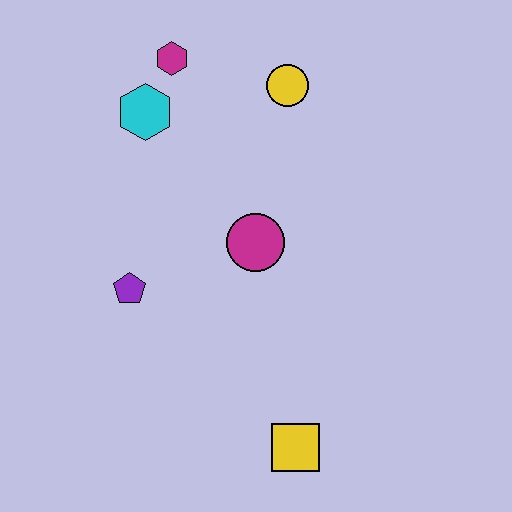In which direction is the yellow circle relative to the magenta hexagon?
The yellow circle is to the right of the magenta hexagon.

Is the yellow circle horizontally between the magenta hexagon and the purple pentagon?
No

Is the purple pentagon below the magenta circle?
Yes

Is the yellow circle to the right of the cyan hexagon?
Yes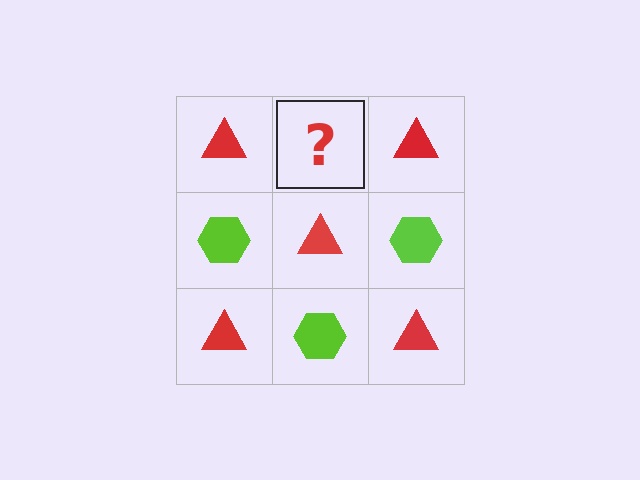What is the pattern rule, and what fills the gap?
The rule is that it alternates red triangle and lime hexagon in a checkerboard pattern. The gap should be filled with a lime hexagon.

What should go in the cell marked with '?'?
The missing cell should contain a lime hexagon.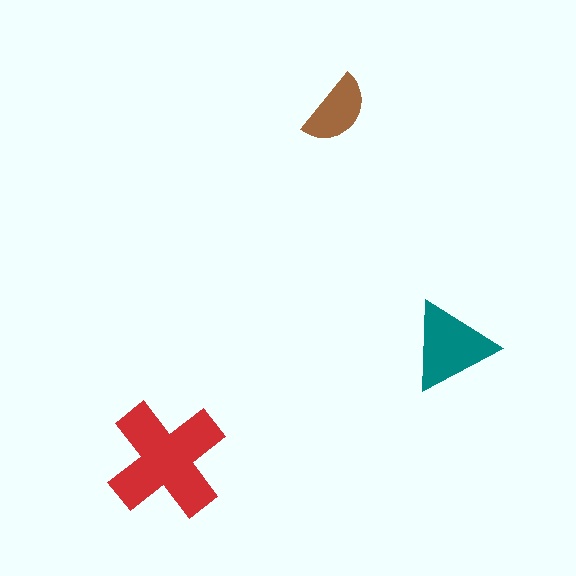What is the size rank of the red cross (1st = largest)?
1st.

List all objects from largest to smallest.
The red cross, the teal triangle, the brown semicircle.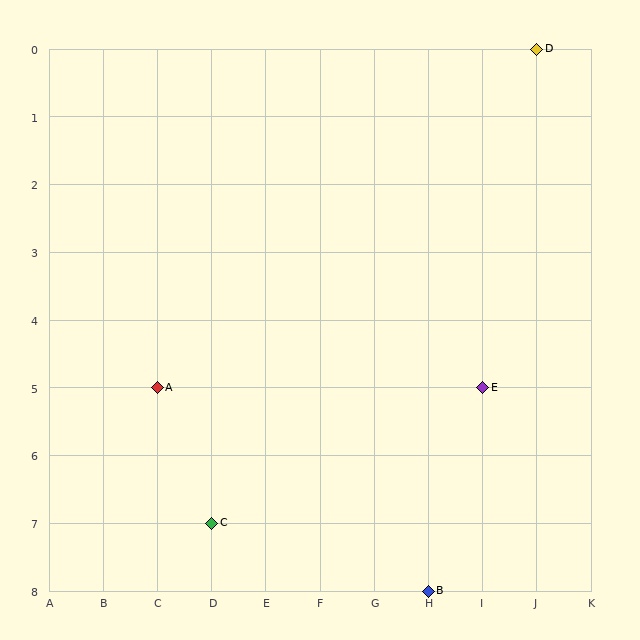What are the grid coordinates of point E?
Point E is at grid coordinates (I, 5).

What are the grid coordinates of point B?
Point B is at grid coordinates (H, 8).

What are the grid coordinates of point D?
Point D is at grid coordinates (J, 0).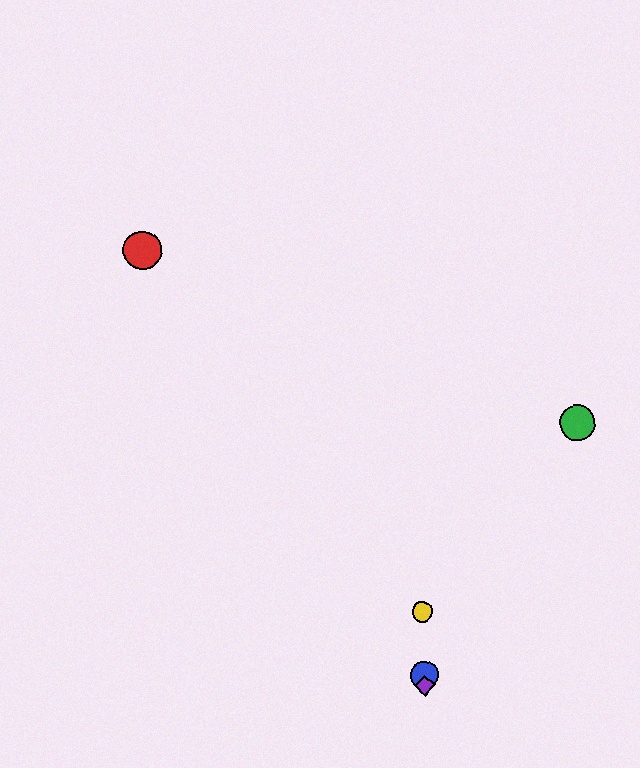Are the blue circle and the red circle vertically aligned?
No, the blue circle is at x≈424 and the red circle is at x≈142.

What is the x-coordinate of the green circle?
The green circle is at x≈577.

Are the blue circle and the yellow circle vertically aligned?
Yes, both are at x≈424.